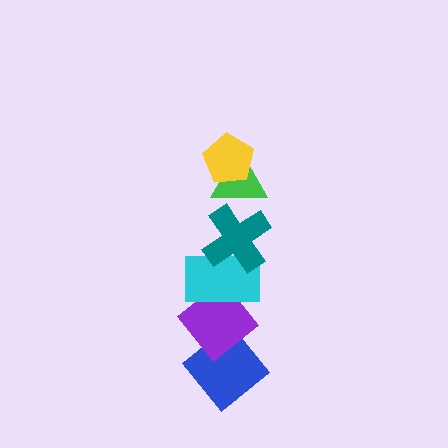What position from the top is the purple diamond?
The purple diamond is 5th from the top.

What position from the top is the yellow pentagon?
The yellow pentagon is 1st from the top.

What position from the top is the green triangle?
The green triangle is 2nd from the top.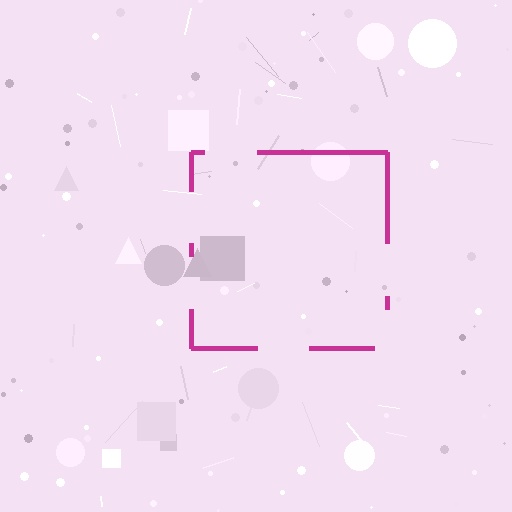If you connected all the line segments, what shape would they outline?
They would outline a square.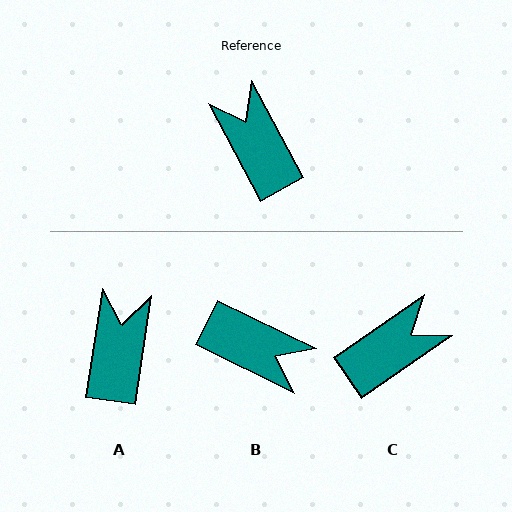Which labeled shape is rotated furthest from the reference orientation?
B, about 144 degrees away.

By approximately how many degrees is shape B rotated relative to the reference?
Approximately 144 degrees clockwise.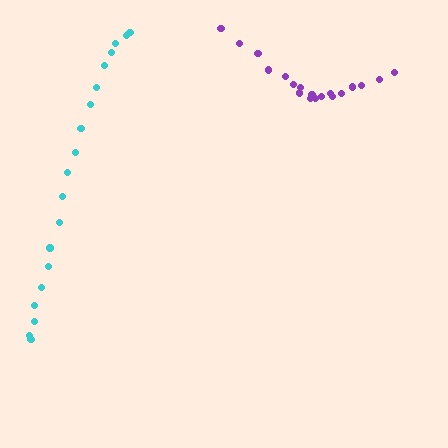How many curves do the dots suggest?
There are 2 distinct paths.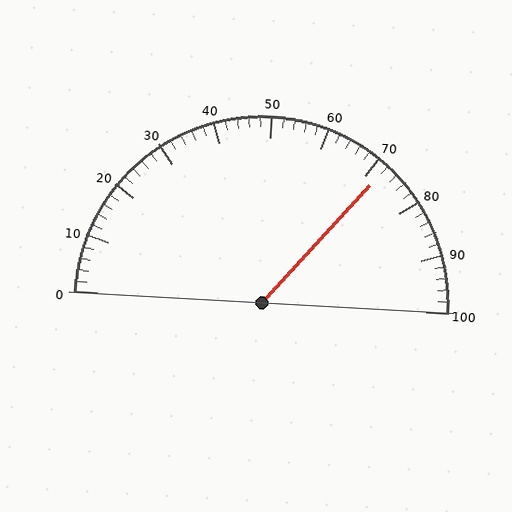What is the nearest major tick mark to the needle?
The nearest major tick mark is 70.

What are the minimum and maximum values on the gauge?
The gauge ranges from 0 to 100.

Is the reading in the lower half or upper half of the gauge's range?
The reading is in the upper half of the range (0 to 100).